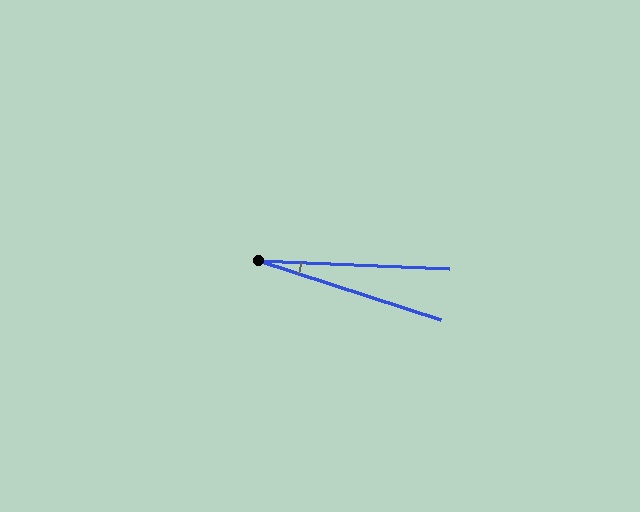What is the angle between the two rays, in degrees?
Approximately 16 degrees.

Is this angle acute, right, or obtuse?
It is acute.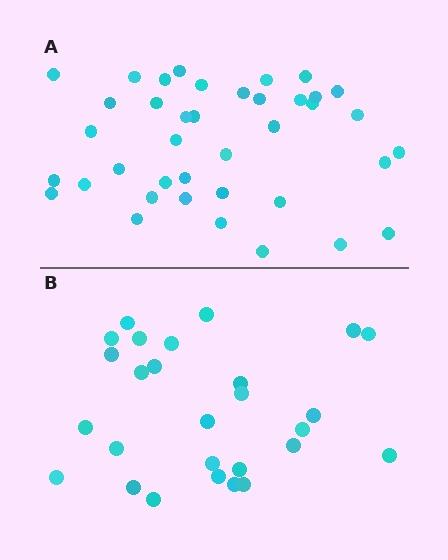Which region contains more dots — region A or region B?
Region A (the top region) has more dots.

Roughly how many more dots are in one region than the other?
Region A has roughly 12 or so more dots than region B.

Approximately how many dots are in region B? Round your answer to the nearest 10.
About 30 dots. (The exact count is 27, which rounds to 30.)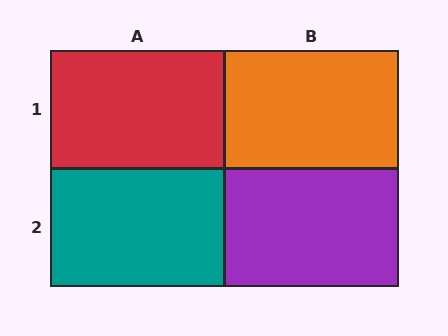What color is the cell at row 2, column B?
Purple.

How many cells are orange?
1 cell is orange.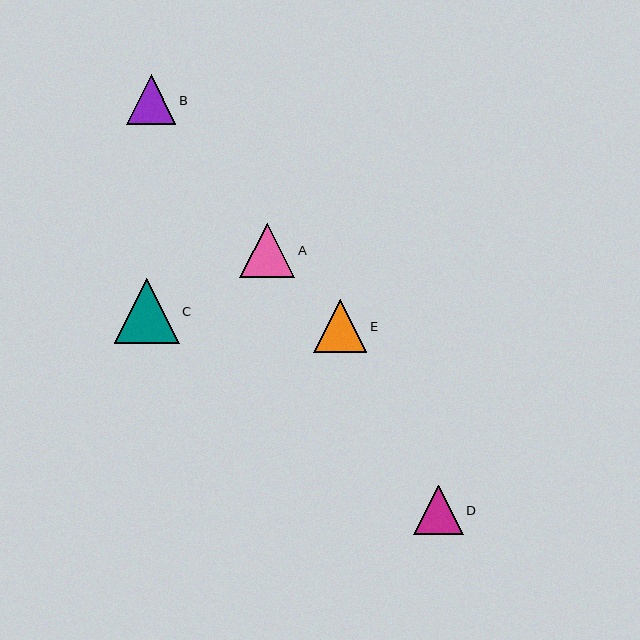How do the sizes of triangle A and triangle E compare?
Triangle A and triangle E are approximately the same size.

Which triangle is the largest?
Triangle C is the largest with a size of approximately 65 pixels.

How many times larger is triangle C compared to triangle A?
Triangle C is approximately 1.2 times the size of triangle A.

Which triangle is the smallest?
Triangle D is the smallest with a size of approximately 49 pixels.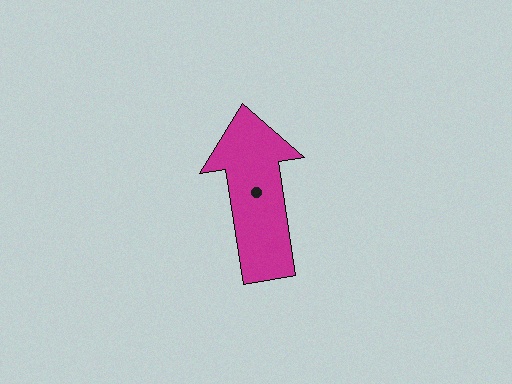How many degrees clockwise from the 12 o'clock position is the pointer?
Approximately 351 degrees.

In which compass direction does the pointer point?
North.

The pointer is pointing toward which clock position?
Roughly 12 o'clock.